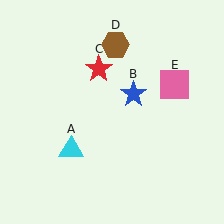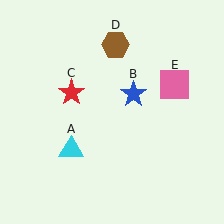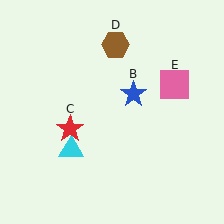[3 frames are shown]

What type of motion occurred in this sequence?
The red star (object C) rotated counterclockwise around the center of the scene.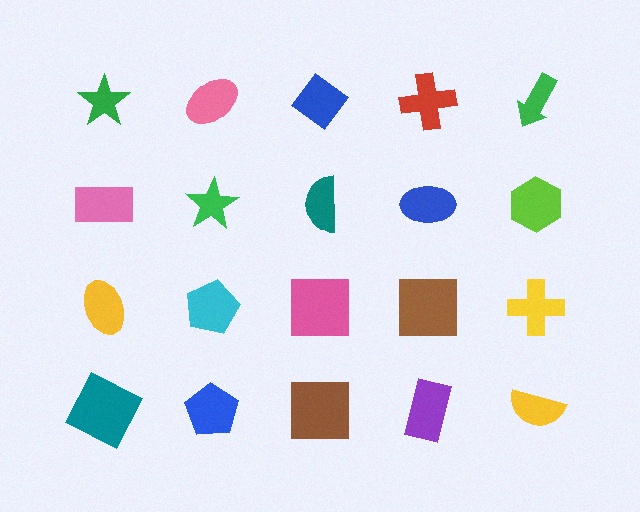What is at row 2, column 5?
A lime hexagon.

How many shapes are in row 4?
5 shapes.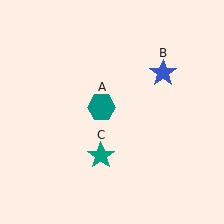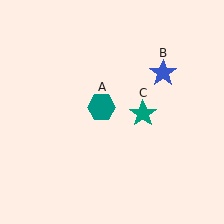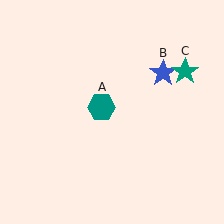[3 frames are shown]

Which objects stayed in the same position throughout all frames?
Teal hexagon (object A) and blue star (object B) remained stationary.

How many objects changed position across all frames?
1 object changed position: teal star (object C).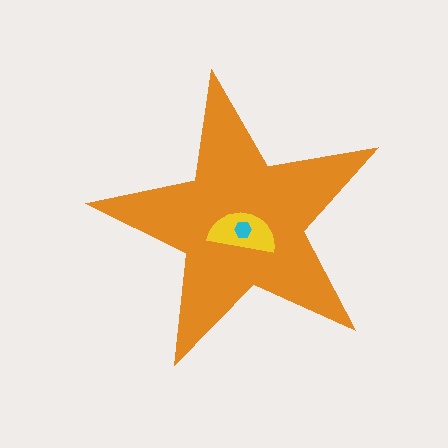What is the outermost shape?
The orange star.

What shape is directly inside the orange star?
The yellow semicircle.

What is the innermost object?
The cyan hexagon.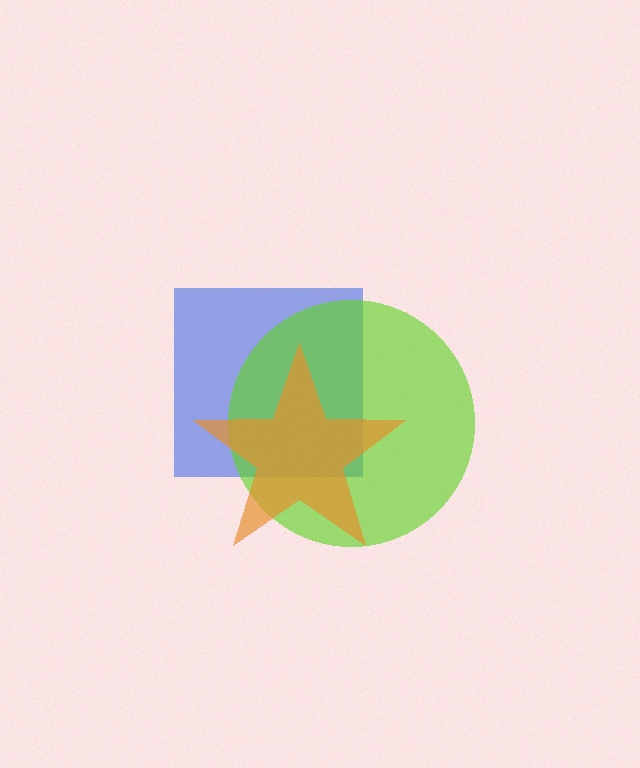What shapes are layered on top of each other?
The layered shapes are: a blue square, a lime circle, an orange star.